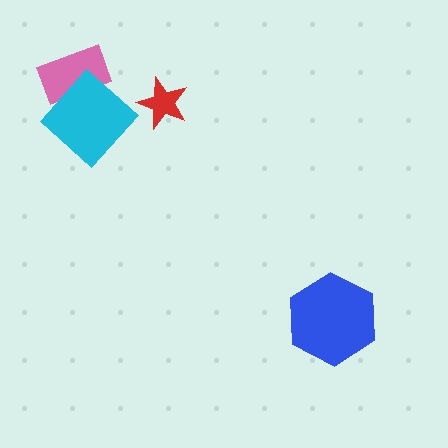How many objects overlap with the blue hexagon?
0 objects overlap with the blue hexagon.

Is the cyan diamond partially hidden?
No, no other shape covers it.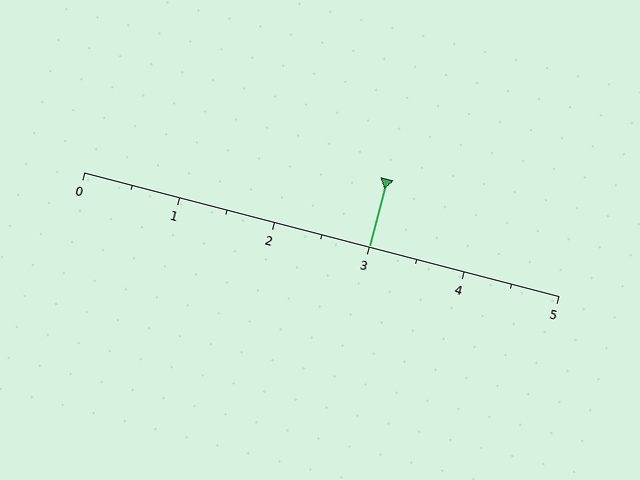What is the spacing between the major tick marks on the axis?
The major ticks are spaced 1 apart.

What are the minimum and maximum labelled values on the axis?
The axis runs from 0 to 5.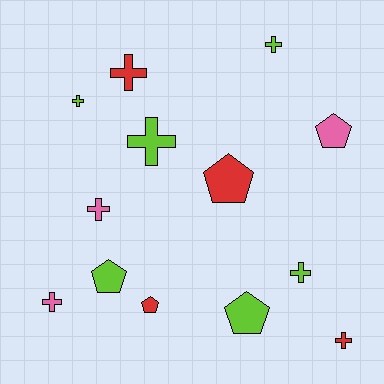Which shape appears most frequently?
Cross, with 8 objects.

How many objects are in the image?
There are 13 objects.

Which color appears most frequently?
Lime, with 6 objects.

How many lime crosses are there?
There are 4 lime crosses.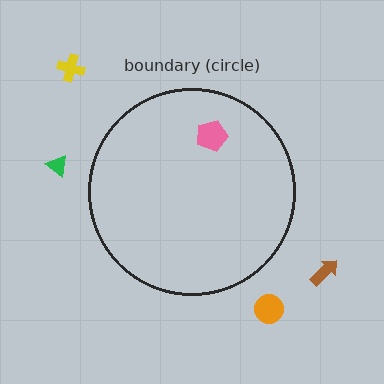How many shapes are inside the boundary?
1 inside, 4 outside.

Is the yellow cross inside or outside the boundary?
Outside.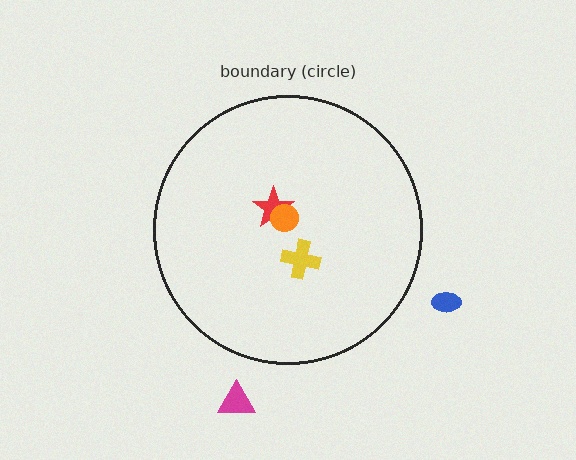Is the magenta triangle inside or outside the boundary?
Outside.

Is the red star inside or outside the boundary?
Inside.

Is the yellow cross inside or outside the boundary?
Inside.